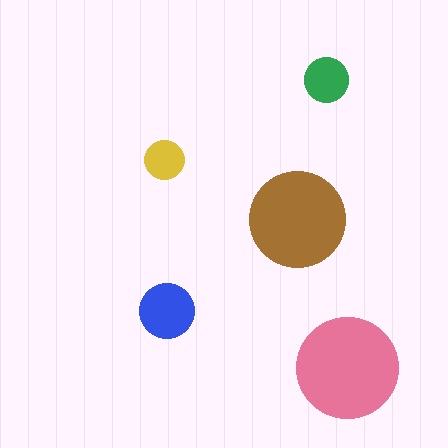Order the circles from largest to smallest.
the pink one, the brown one, the blue one, the green one, the yellow one.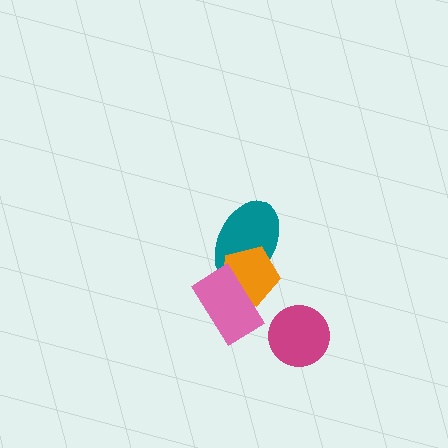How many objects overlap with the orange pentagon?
2 objects overlap with the orange pentagon.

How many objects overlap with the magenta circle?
0 objects overlap with the magenta circle.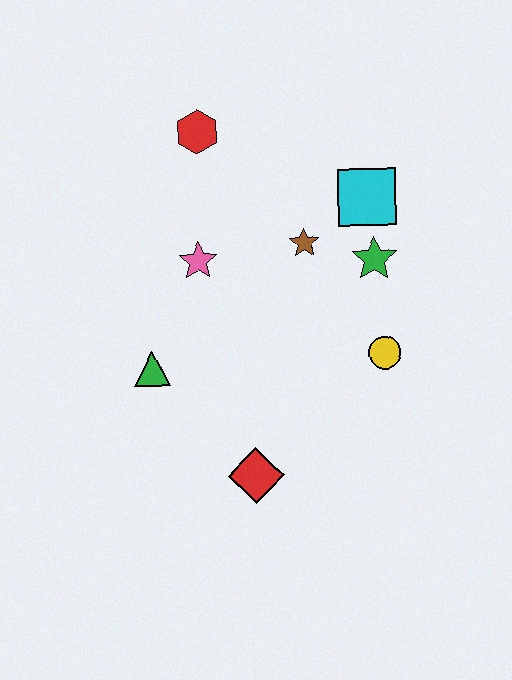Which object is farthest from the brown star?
The red diamond is farthest from the brown star.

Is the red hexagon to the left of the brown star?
Yes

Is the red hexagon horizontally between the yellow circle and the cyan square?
No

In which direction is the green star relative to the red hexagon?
The green star is to the right of the red hexagon.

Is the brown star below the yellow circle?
No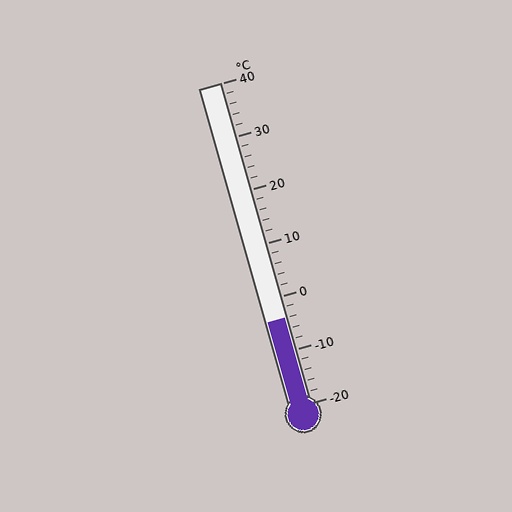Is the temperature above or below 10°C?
The temperature is below 10°C.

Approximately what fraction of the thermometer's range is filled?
The thermometer is filled to approximately 25% of its range.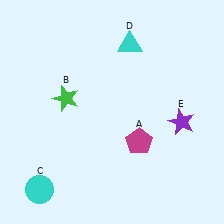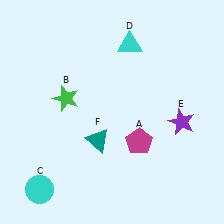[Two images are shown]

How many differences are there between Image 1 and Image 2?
There is 1 difference between the two images.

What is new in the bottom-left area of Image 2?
A teal triangle (F) was added in the bottom-left area of Image 2.